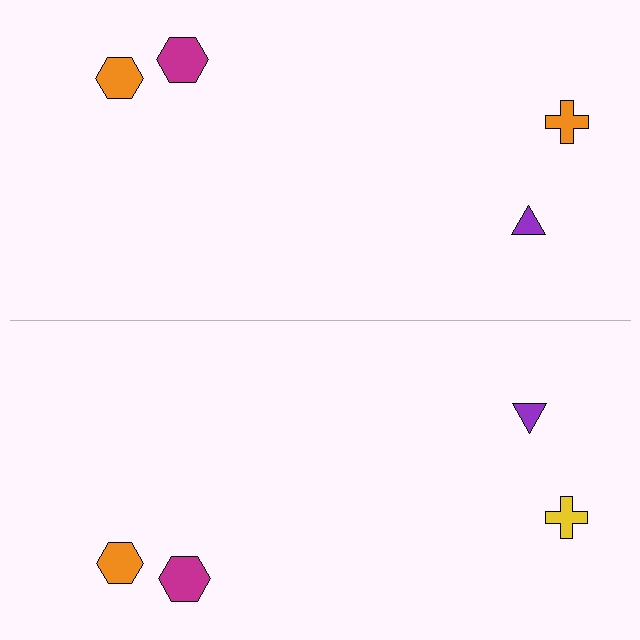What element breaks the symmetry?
The yellow cross on the bottom side breaks the symmetry — its mirror counterpart is orange.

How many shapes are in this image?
There are 8 shapes in this image.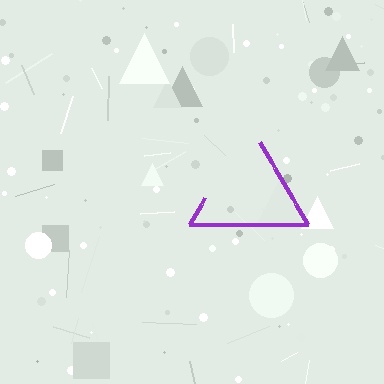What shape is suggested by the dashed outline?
The dashed outline suggests a triangle.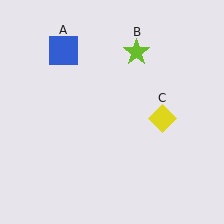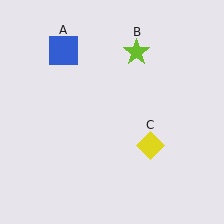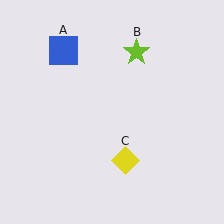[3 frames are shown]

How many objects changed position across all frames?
1 object changed position: yellow diamond (object C).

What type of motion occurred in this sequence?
The yellow diamond (object C) rotated clockwise around the center of the scene.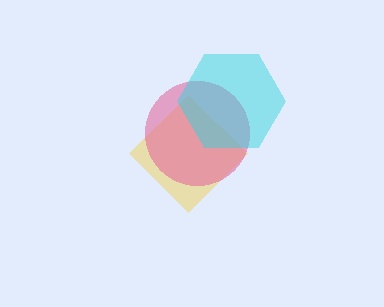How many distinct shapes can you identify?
There are 3 distinct shapes: a yellow diamond, a pink circle, a cyan hexagon.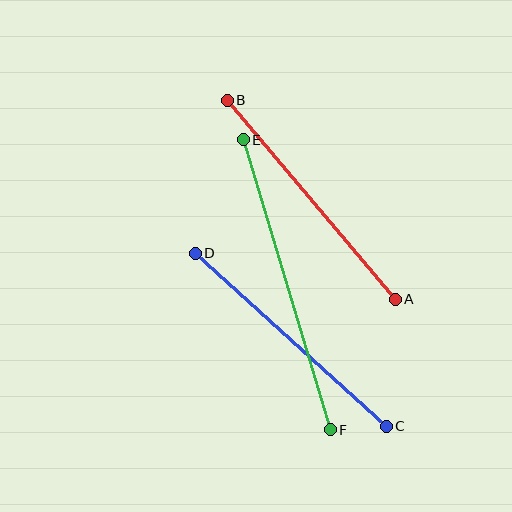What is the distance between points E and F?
The distance is approximately 303 pixels.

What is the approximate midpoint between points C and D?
The midpoint is at approximately (291, 340) pixels.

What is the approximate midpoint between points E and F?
The midpoint is at approximately (287, 285) pixels.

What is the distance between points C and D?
The distance is approximately 258 pixels.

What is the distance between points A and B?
The distance is approximately 260 pixels.